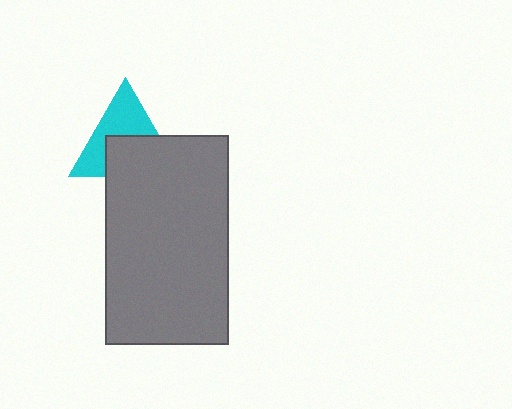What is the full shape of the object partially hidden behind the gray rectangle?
The partially hidden object is a cyan triangle.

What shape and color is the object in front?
The object in front is a gray rectangle.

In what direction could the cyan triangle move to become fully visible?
The cyan triangle could move up. That would shift it out from behind the gray rectangle entirely.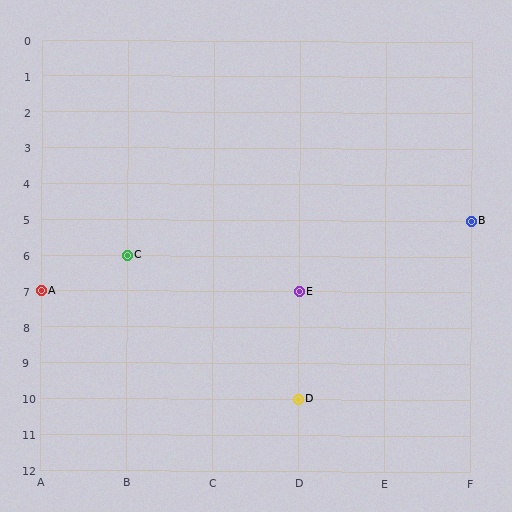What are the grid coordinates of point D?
Point D is at grid coordinates (D, 10).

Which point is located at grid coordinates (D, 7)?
Point E is at (D, 7).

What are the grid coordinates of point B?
Point B is at grid coordinates (F, 5).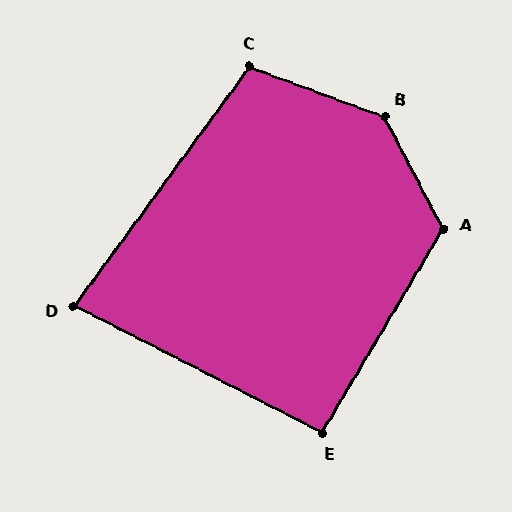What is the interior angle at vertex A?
Approximately 122 degrees (obtuse).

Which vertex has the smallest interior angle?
D, at approximately 81 degrees.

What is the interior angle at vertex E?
Approximately 94 degrees (approximately right).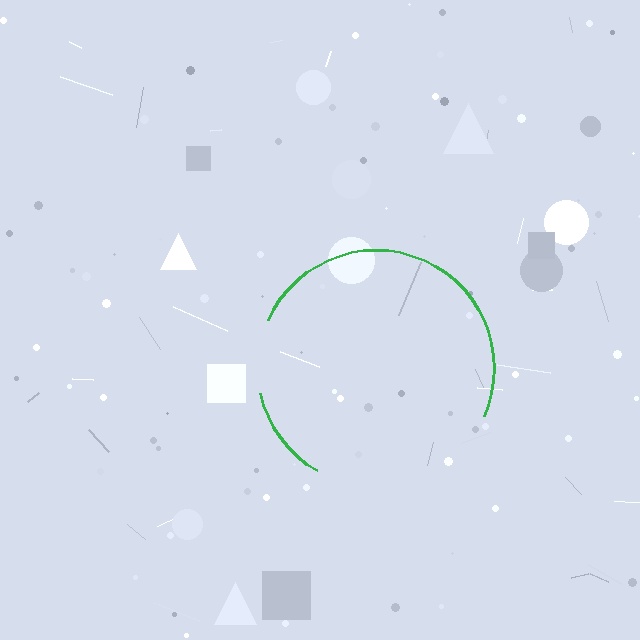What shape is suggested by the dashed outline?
The dashed outline suggests a circle.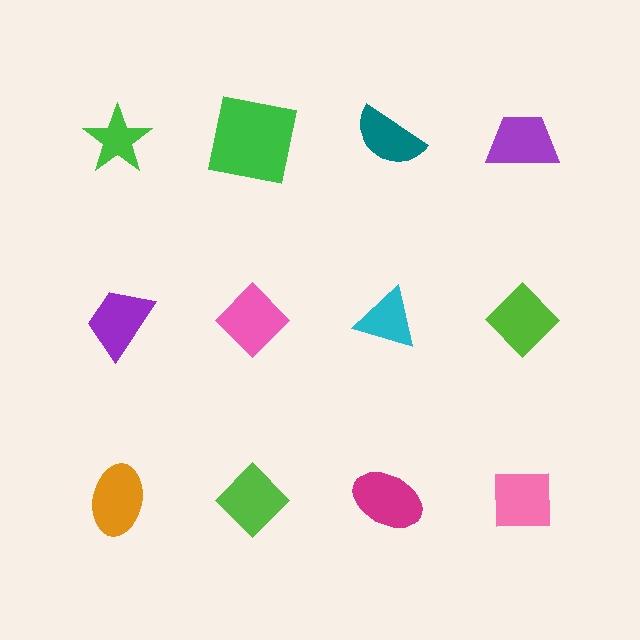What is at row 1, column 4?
A purple trapezoid.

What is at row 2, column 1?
A purple trapezoid.